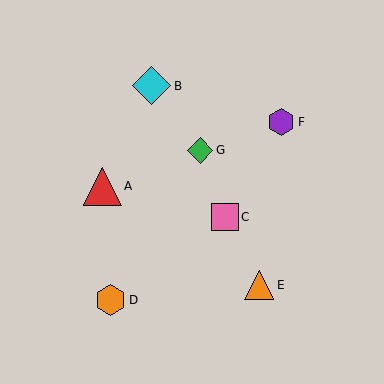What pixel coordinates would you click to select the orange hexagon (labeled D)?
Click at (111, 300) to select the orange hexagon D.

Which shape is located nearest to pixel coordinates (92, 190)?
The red triangle (labeled A) at (102, 186) is nearest to that location.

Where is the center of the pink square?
The center of the pink square is at (225, 217).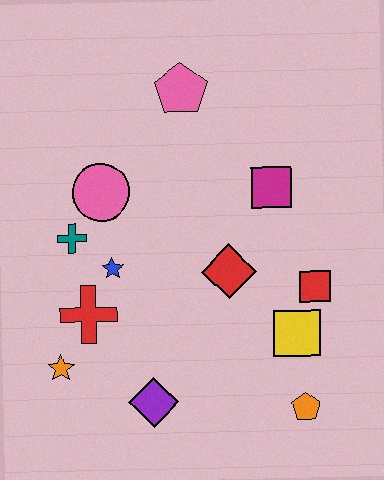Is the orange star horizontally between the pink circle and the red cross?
No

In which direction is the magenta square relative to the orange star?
The magenta square is to the right of the orange star.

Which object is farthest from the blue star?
The orange pentagon is farthest from the blue star.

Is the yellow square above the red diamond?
No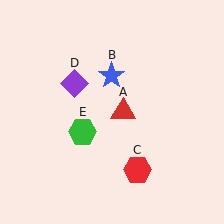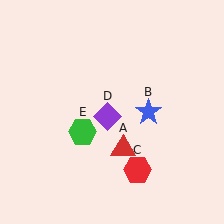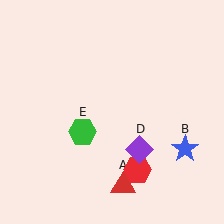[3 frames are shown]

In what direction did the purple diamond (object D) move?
The purple diamond (object D) moved down and to the right.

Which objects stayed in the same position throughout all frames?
Red hexagon (object C) and green hexagon (object E) remained stationary.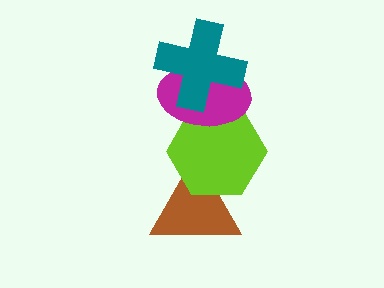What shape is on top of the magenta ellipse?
The teal cross is on top of the magenta ellipse.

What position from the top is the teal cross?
The teal cross is 1st from the top.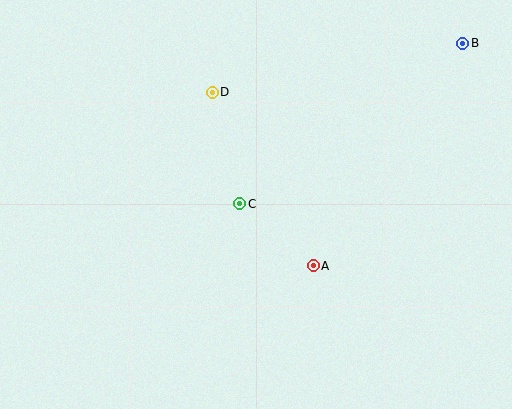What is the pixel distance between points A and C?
The distance between A and C is 96 pixels.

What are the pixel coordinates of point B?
Point B is at (463, 44).